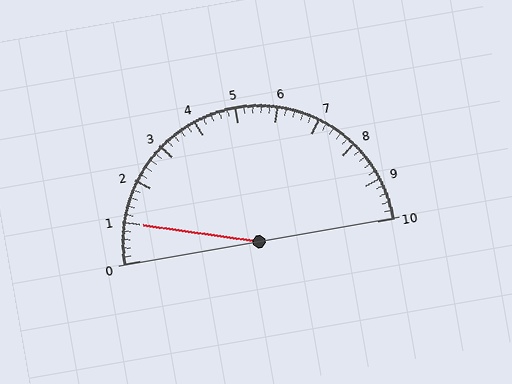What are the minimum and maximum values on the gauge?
The gauge ranges from 0 to 10.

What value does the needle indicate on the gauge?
The needle indicates approximately 1.0.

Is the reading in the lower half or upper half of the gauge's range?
The reading is in the lower half of the range (0 to 10).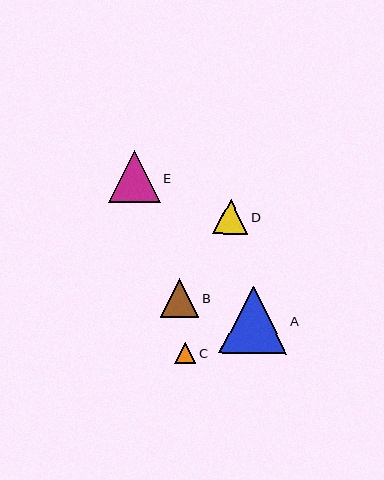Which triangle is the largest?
Triangle A is the largest with a size of approximately 67 pixels.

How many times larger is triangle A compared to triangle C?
Triangle A is approximately 3.2 times the size of triangle C.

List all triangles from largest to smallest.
From largest to smallest: A, E, B, D, C.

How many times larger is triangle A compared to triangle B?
Triangle A is approximately 1.7 times the size of triangle B.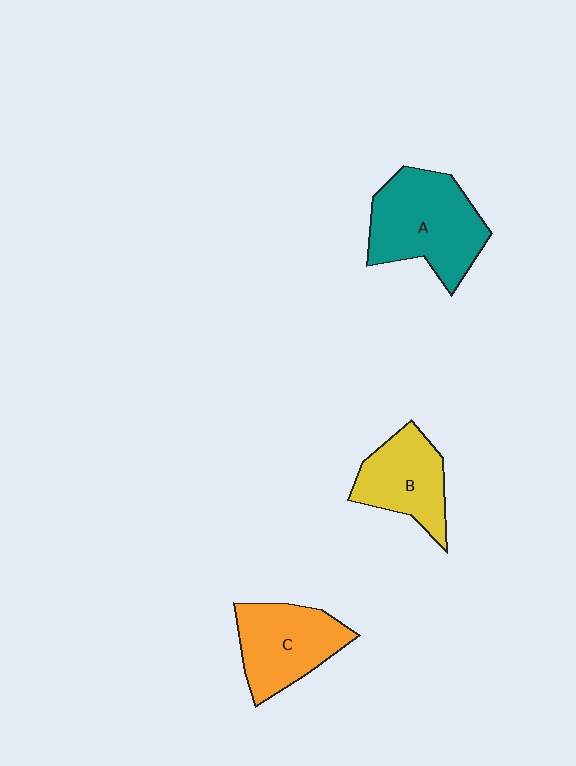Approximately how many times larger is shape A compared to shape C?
Approximately 1.3 times.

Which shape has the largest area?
Shape A (teal).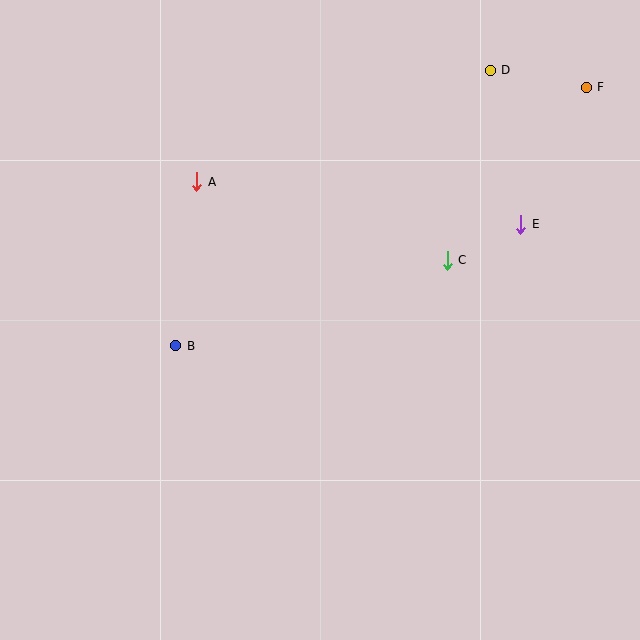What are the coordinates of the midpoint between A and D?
The midpoint between A and D is at (343, 126).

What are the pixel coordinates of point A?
Point A is at (197, 182).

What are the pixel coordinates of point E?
Point E is at (521, 224).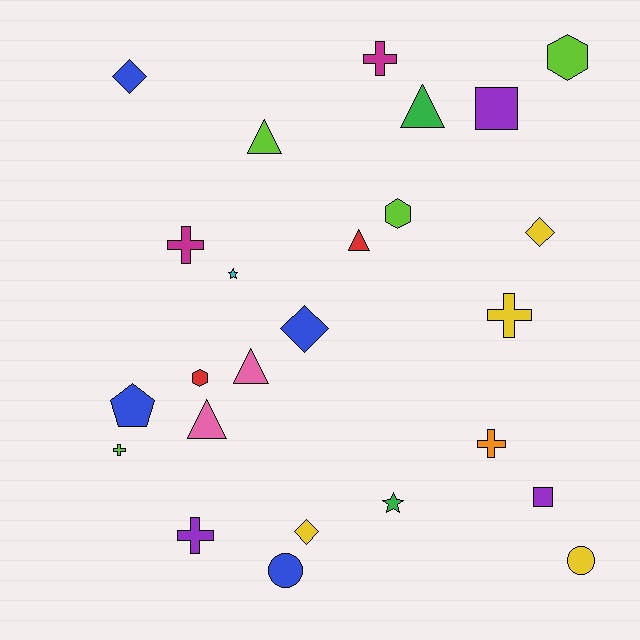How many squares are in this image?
There are 2 squares.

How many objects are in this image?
There are 25 objects.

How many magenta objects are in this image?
There are 2 magenta objects.